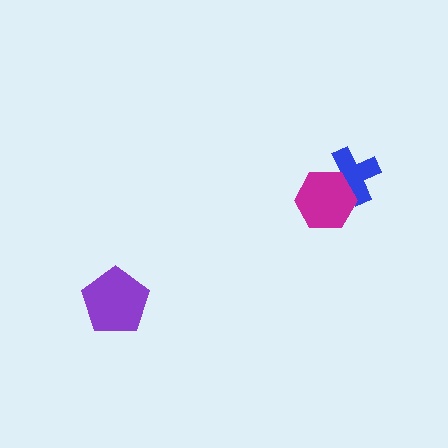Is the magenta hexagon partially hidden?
No, no other shape covers it.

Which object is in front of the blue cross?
The magenta hexagon is in front of the blue cross.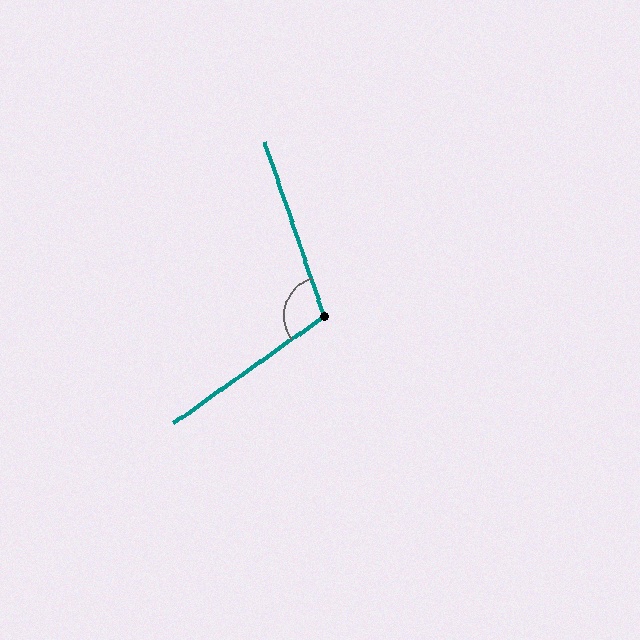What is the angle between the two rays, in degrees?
Approximately 106 degrees.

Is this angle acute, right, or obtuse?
It is obtuse.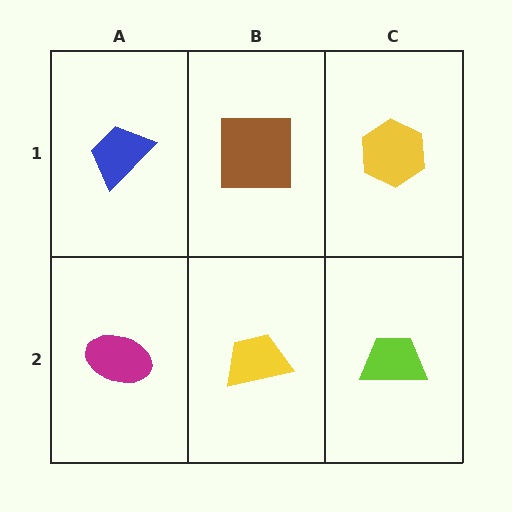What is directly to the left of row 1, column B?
A blue trapezoid.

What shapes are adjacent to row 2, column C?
A yellow hexagon (row 1, column C), a yellow trapezoid (row 2, column B).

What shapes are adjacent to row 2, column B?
A brown square (row 1, column B), a magenta ellipse (row 2, column A), a lime trapezoid (row 2, column C).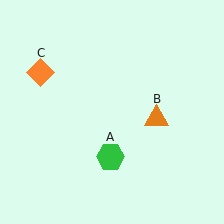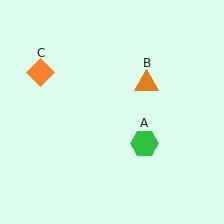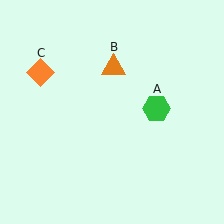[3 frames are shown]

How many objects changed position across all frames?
2 objects changed position: green hexagon (object A), orange triangle (object B).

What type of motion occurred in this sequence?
The green hexagon (object A), orange triangle (object B) rotated counterclockwise around the center of the scene.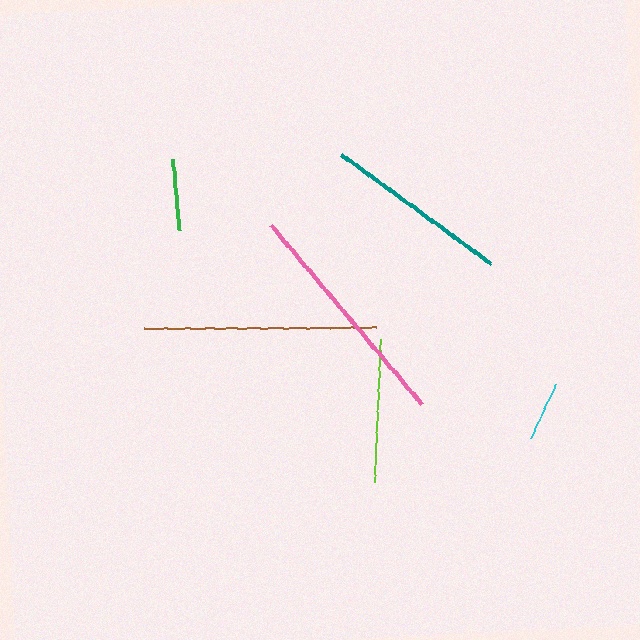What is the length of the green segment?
The green segment is approximately 71 pixels long.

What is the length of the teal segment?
The teal segment is approximately 185 pixels long.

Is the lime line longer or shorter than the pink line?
The pink line is longer than the lime line.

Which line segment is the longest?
The pink line is the longest at approximately 233 pixels.